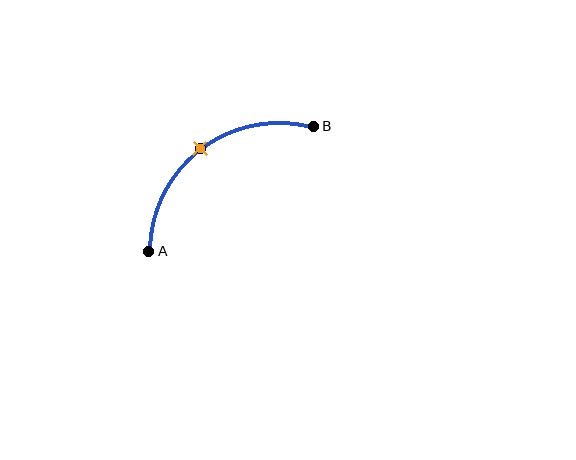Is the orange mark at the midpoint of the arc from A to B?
Yes. The orange mark lies on the arc at equal arc-length from both A and B — it is the arc midpoint.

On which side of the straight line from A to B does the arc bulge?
The arc bulges above and to the left of the straight line connecting A and B.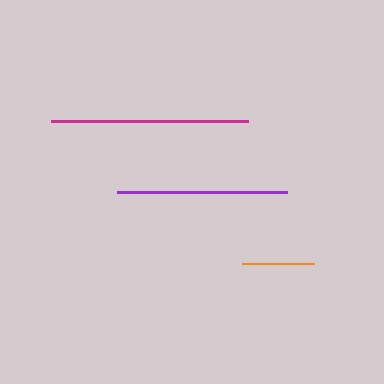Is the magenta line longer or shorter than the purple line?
The magenta line is longer than the purple line.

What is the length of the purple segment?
The purple segment is approximately 170 pixels long.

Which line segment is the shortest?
The orange line is the shortest at approximately 72 pixels.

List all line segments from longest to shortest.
From longest to shortest: magenta, purple, orange.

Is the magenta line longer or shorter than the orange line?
The magenta line is longer than the orange line.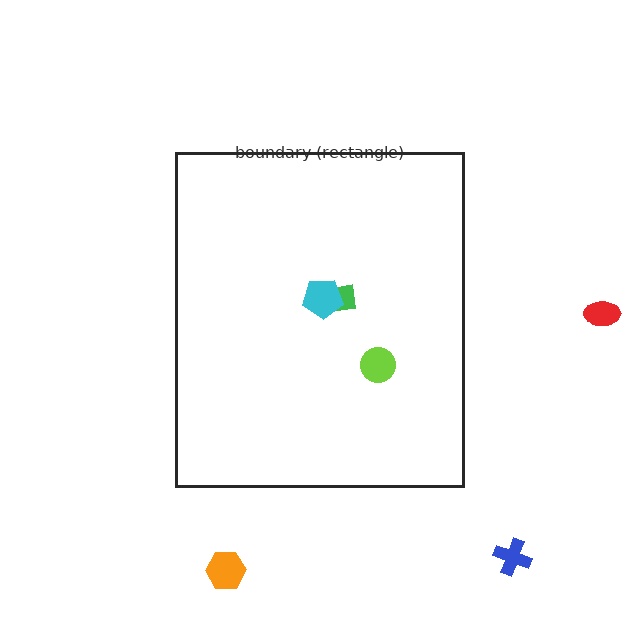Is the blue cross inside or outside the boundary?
Outside.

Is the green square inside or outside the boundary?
Inside.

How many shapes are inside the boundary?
3 inside, 3 outside.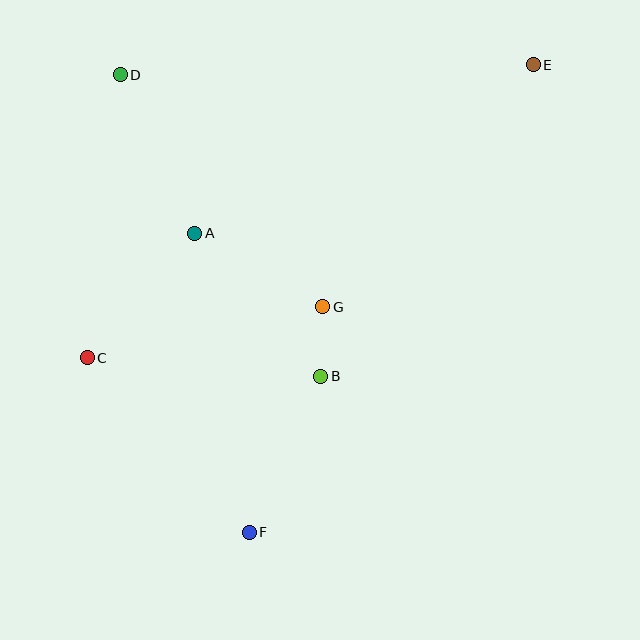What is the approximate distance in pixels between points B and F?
The distance between B and F is approximately 171 pixels.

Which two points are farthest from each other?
Points E and F are farthest from each other.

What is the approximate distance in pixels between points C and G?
The distance between C and G is approximately 241 pixels.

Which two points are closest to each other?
Points B and G are closest to each other.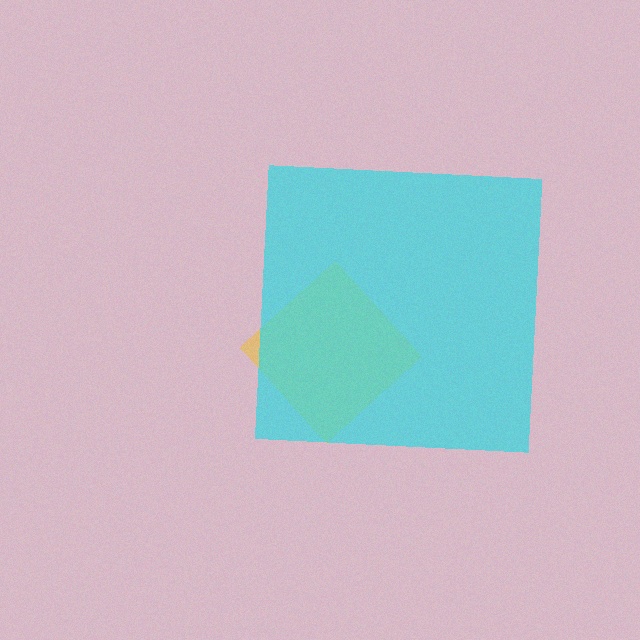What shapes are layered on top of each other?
The layered shapes are: a yellow diamond, a cyan square.